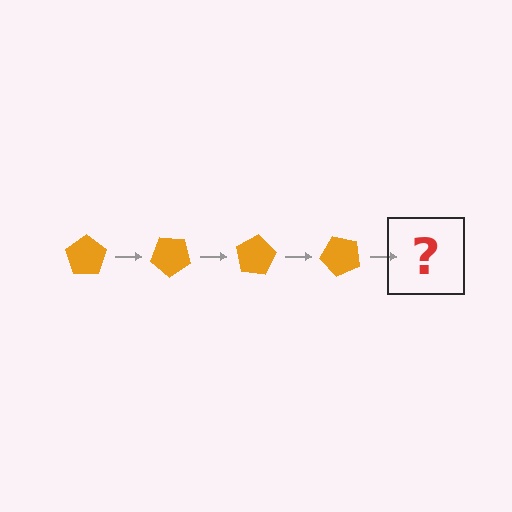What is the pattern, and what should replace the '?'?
The pattern is that the pentagon rotates 40 degrees each step. The '?' should be an orange pentagon rotated 160 degrees.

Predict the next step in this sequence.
The next step is an orange pentagon rotated 160 degrees.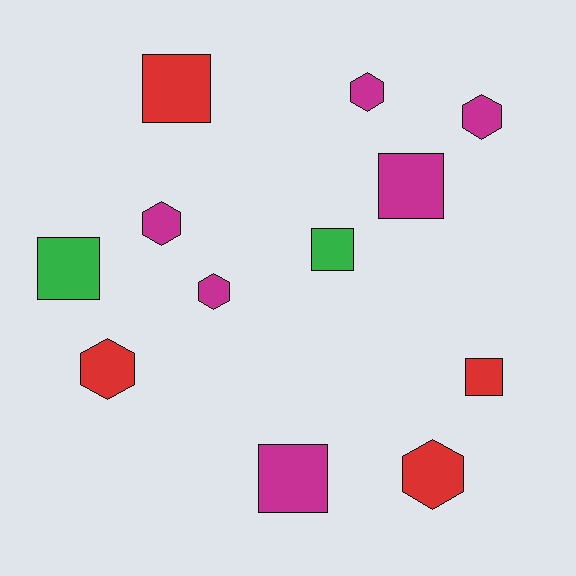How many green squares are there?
There are 2 green squares.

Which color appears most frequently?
Magenta, with 6 objects.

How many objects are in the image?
There are 12 objects.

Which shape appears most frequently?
Square, with 6 objects.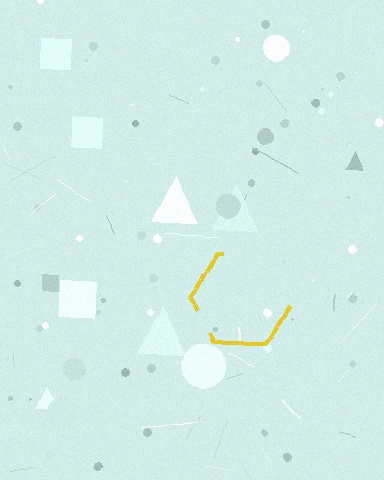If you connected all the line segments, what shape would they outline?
They would outline a hexagon.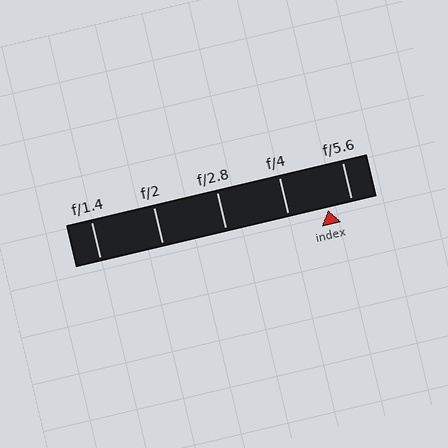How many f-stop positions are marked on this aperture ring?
There are 5 f-stop positions marked.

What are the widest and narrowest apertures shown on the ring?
The widest aperture shown is f/1.4 and the narrowest is f/5.6.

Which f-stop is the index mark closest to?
The index mark is closest to f/5.6.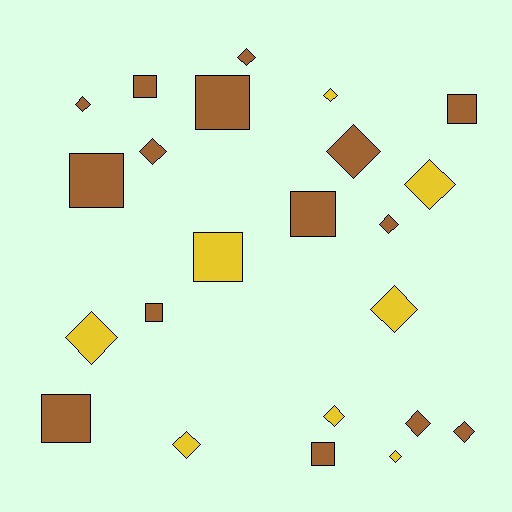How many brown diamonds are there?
There are 7 brown diamonds.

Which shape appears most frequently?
Diamond, with 14 objects.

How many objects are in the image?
There are 23 objects.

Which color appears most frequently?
Brown, with 15 objects.